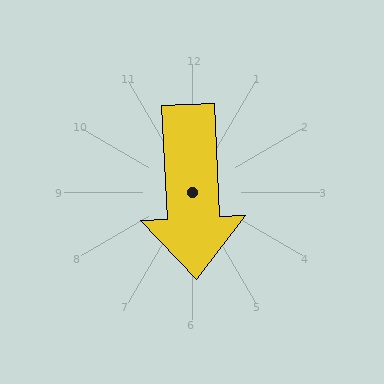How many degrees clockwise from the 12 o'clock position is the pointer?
Approximately 177 degrees.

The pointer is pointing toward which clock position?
Roughly 6 o'clock.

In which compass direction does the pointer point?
South.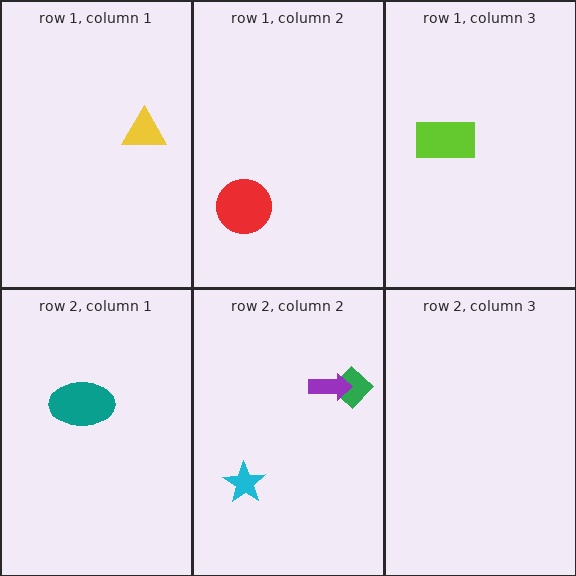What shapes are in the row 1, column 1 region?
The yellow triangle.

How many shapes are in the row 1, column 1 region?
1.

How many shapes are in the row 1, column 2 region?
1.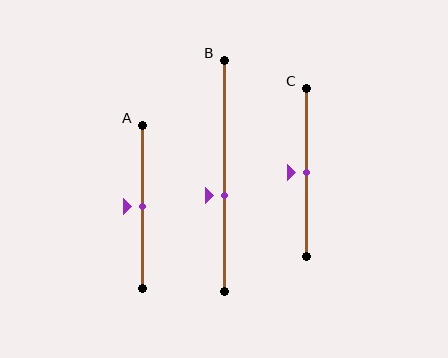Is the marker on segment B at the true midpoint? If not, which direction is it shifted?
No, the marker on segment B is shifted downward by about 9% of the segment length.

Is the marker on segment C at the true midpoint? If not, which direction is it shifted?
Yes, the marker on segment C is at the true midpoint.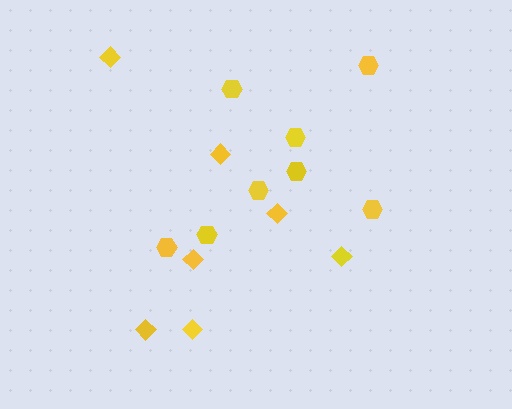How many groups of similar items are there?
There are 2 groups: one group of diamonds (7) and one group of hexagons (8).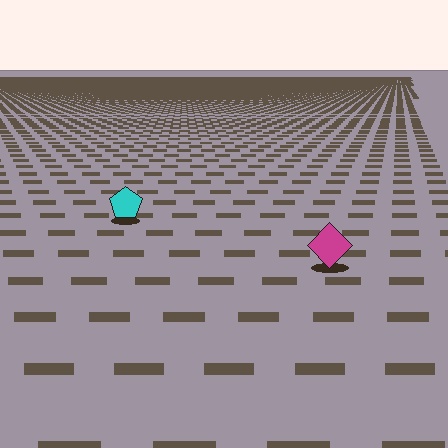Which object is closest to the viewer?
The magenta diamond is closest. The texture marks near it are larger and more spread out.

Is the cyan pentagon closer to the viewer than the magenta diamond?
No. The magenta diamond is closer — you can tell from the texture gradient: the ground texture is coarser near it.